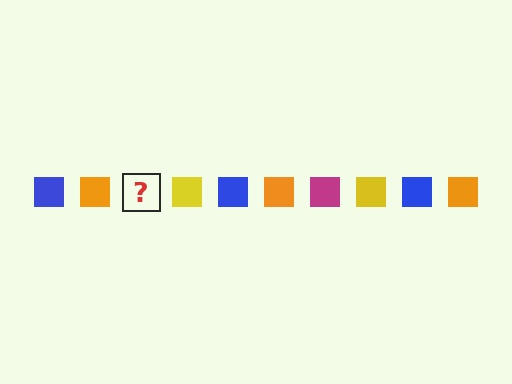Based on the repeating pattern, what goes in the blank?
The blank should be a magenta square.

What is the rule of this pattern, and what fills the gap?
The rule is that the pattern cycles through blue, orange, magenta, yellow squares. The gap should be filled with a magenta square.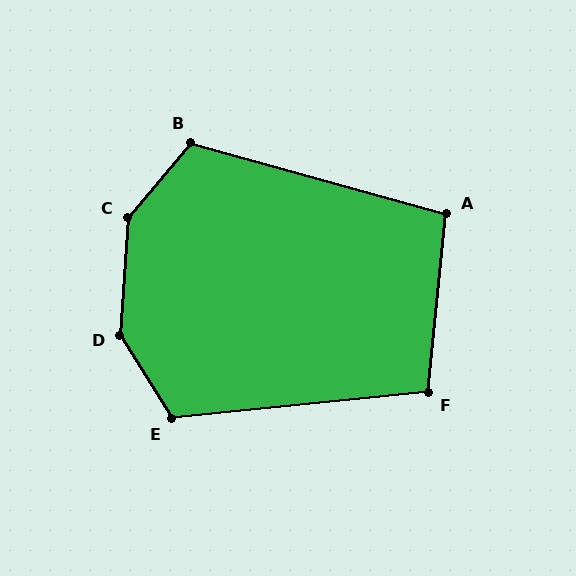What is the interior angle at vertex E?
Approximately 116 degrees (obtuse).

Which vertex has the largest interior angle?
D, at approximately 144 degrees.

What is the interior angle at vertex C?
Approximately 144 degrees (obtuse).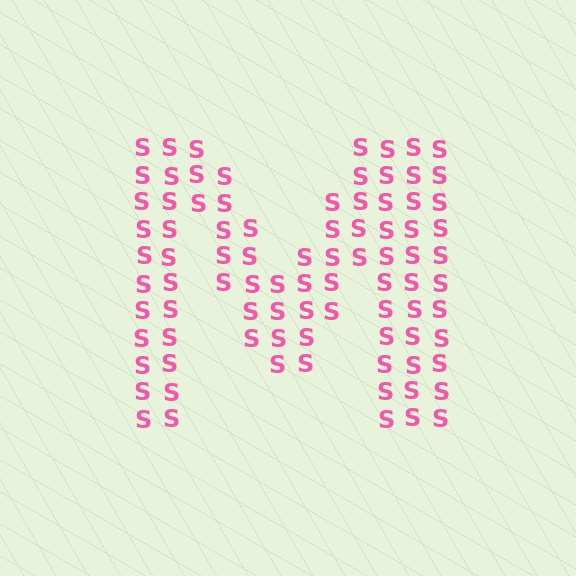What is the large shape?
The large shape is the letter M.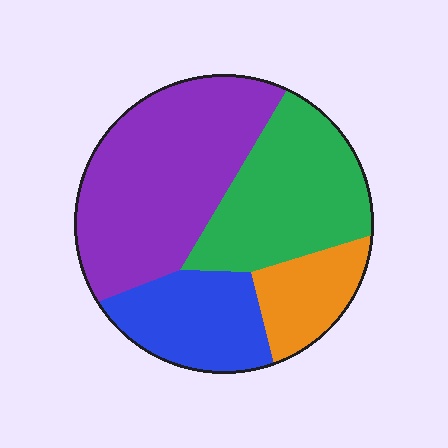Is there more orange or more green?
Green.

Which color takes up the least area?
Orange, at roughly 15%.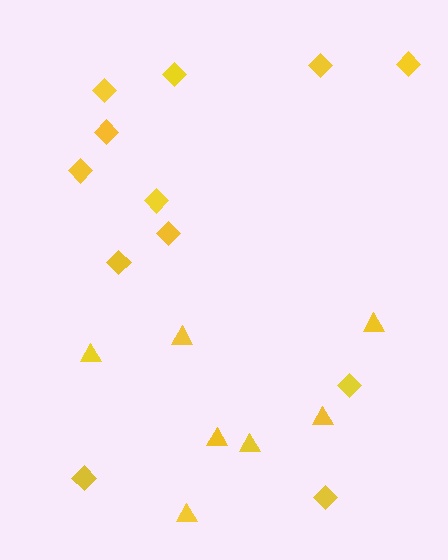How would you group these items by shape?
There are 2 groups: one group of diamonds (12) and one group of triangles (7).